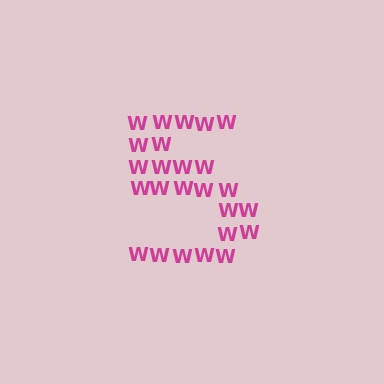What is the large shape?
The large shape is the digit 5.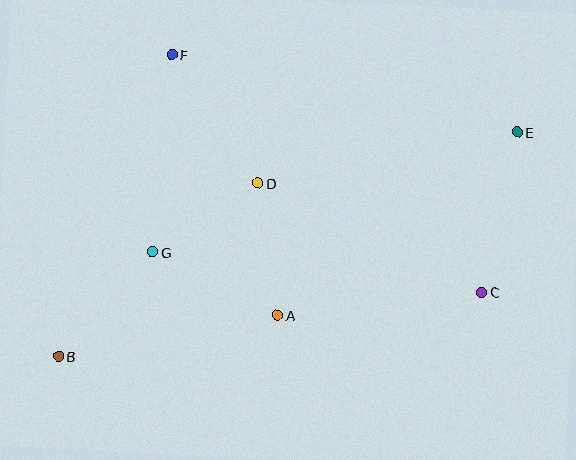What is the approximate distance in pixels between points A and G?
The distance between A and G is approximately 140 pixels.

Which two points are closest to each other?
Points D and G are closest to each other.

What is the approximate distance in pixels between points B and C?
The distance between B and C is approximately 428 pixels.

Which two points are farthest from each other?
Points B and E are farthest from each other.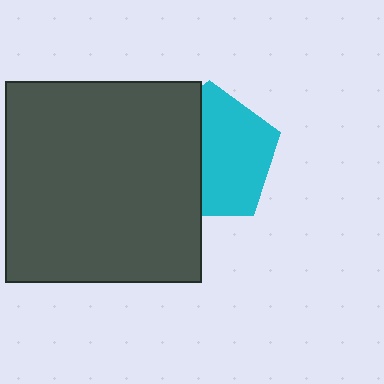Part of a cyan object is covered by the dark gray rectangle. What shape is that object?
It is a pentagon.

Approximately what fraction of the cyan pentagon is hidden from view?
Roughly 42% of the cyan pentagon is hidden behind the dark gray rectangle.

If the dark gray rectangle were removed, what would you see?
You would see the complete cyan pentagon.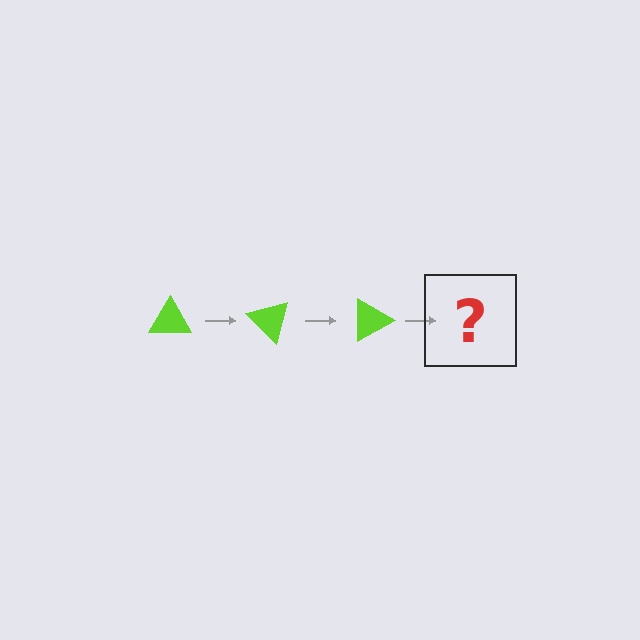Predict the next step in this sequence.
The next step is a lime triangle rotated 135 degrees.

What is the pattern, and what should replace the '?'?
The pattern is that the triangle rotates 45 degrees each step. The '?' should be a lime triangle rotated 135 degrees.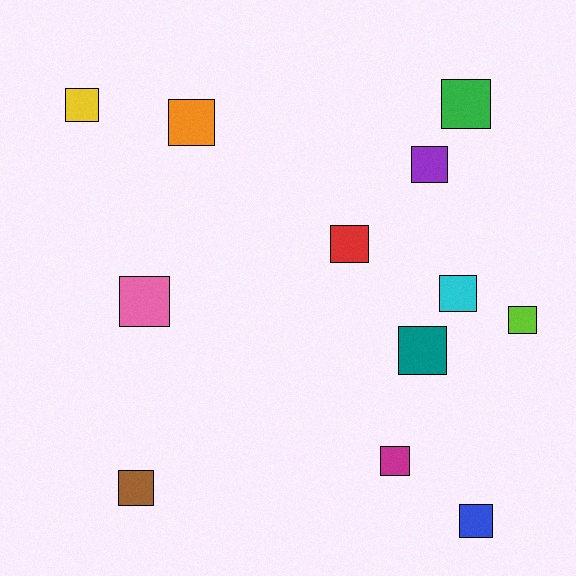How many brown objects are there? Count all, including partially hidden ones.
There is 1 brown object.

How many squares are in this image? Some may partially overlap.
There are 12 squares.